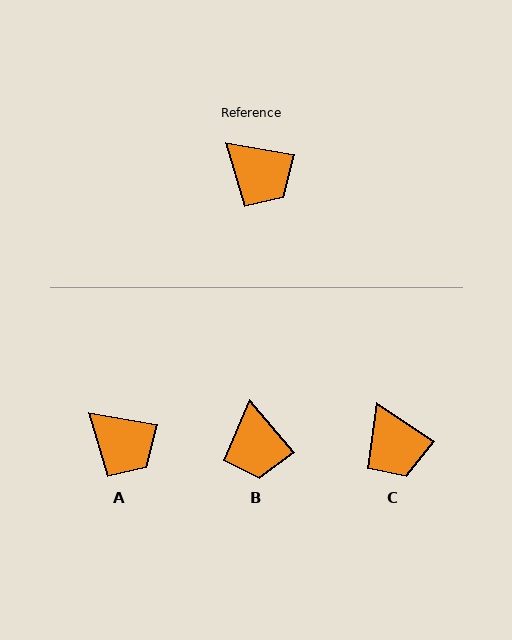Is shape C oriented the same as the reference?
No, it is off by about 24 degrees.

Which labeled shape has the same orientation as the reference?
A.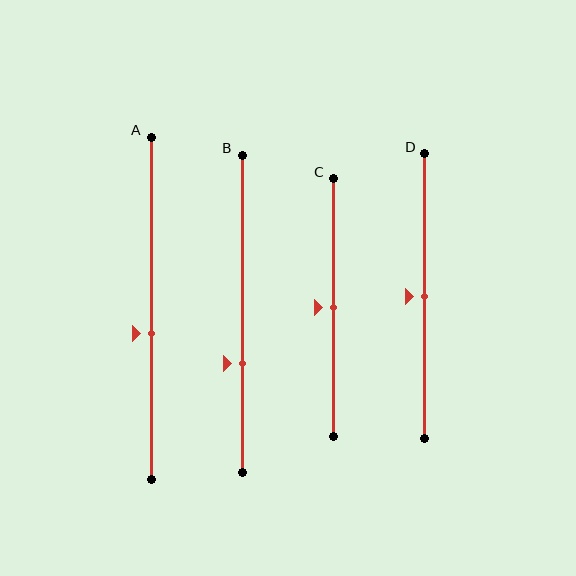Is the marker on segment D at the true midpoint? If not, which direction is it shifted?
Yes, the marker on segment D is at the true midpoint.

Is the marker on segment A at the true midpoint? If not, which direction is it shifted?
No, the marker on segment A is shifted downward by about 7% of the segment length.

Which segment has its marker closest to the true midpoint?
Segment C has its marker closest to the true midpoint.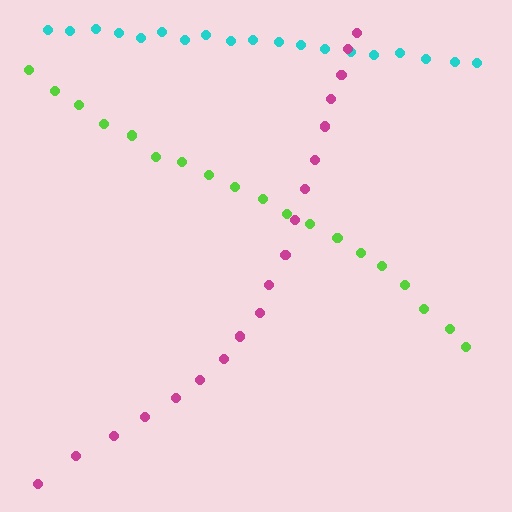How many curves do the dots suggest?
There are 3 distinct paths.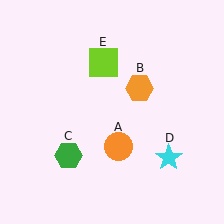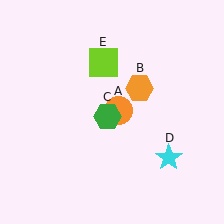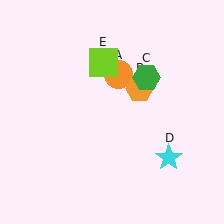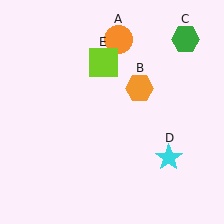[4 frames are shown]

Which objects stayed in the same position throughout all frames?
Orange hexagon (object B) and cyan star (object D) and lime square (object E) remained stationary.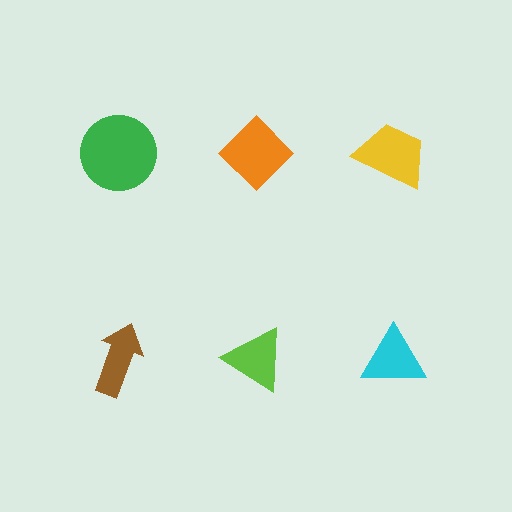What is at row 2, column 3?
A cyan triangle.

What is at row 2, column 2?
A lime triangle.